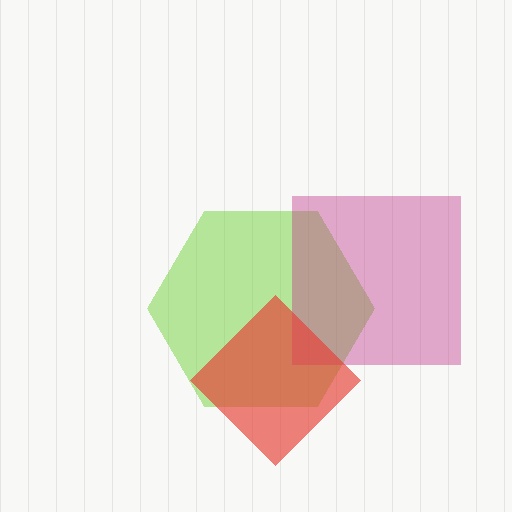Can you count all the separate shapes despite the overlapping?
Yes, there are 3 separate shapes.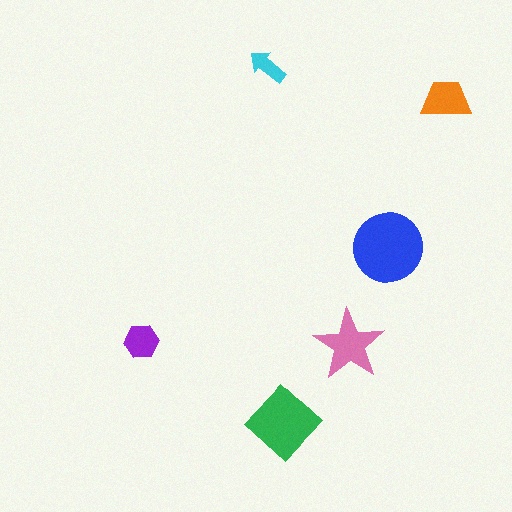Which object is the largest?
The blue circle.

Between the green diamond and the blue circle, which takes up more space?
The blue circle.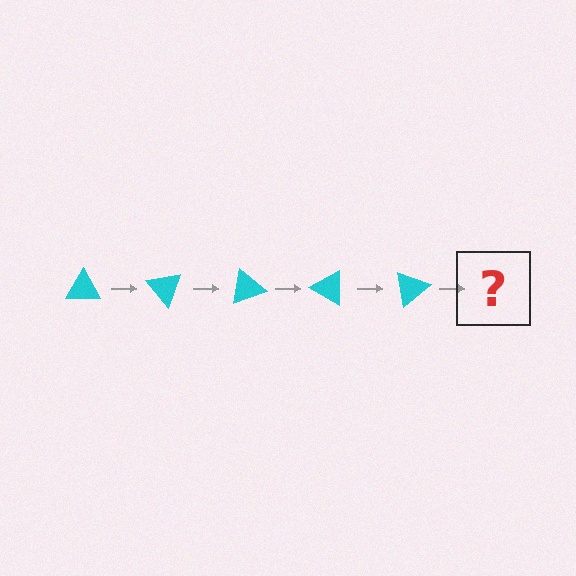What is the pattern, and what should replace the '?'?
The pattern is that the triangle rotates 50 degrees each step. The '?' should be a cyan triangle rotated 250 degrees.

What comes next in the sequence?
The next element should be a cyan triangle rotated 250 degrees.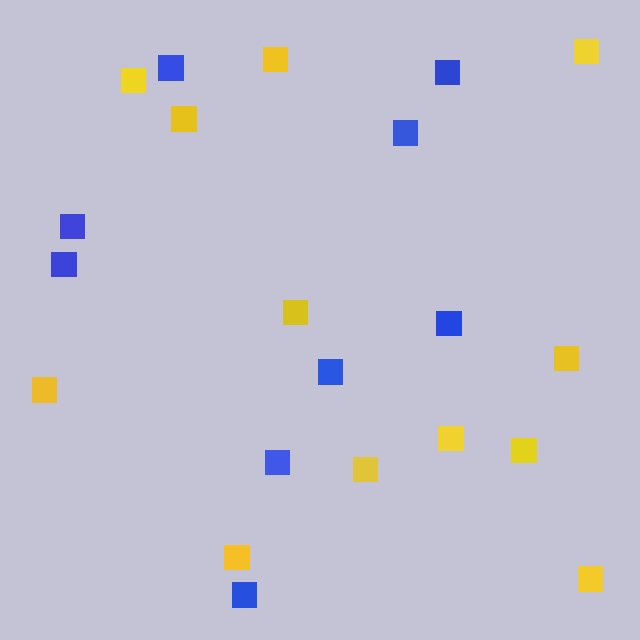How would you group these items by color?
There are 2 groups: one group of yellow squares (12) and one group of blue squares (9).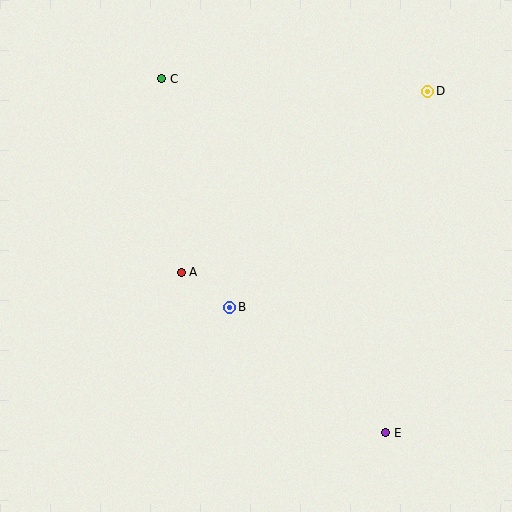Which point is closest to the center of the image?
Point B at (230, 307) is closest to the center.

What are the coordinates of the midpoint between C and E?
The midpoint between C and E is at (274, 256).